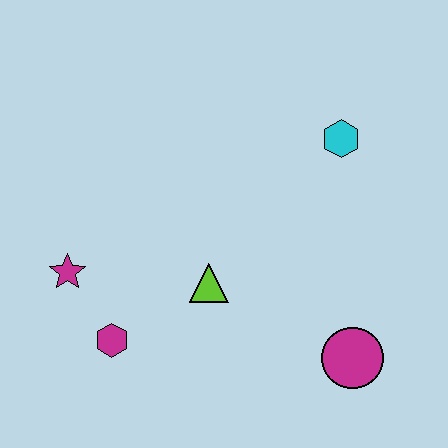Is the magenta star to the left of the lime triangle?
Yes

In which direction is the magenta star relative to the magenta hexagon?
The magenta star is above the magenta hexagon.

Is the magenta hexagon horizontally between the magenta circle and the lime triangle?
No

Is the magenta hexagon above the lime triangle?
No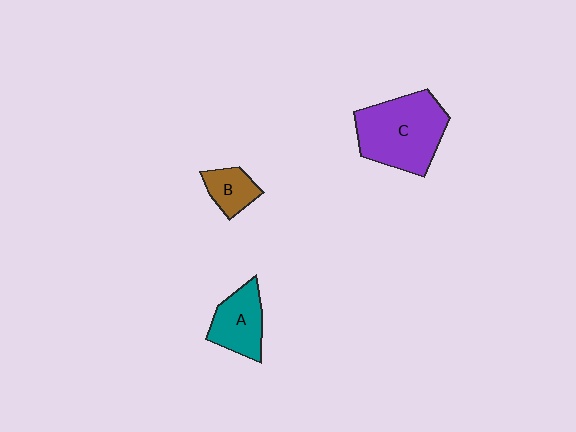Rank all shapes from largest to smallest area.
From largest to smallest: C (purple), A (teal), B (brown).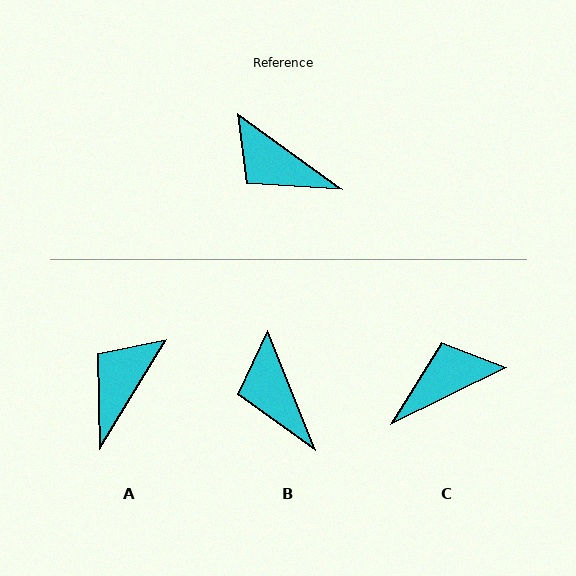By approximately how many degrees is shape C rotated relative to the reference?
Approximately 118 degrees clockwise.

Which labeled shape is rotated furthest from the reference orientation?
C, about 118 degrees away.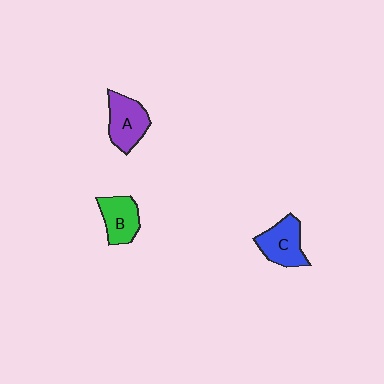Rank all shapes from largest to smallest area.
From largest to smallest: A (purple), C (blue), B (green).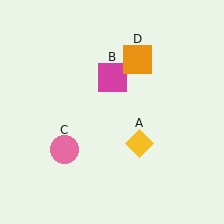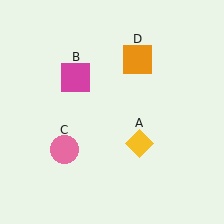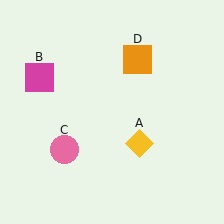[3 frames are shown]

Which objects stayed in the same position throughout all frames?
Yellow diamond (object A) and pink circle (object C) and orange square (object D) remained stationary.